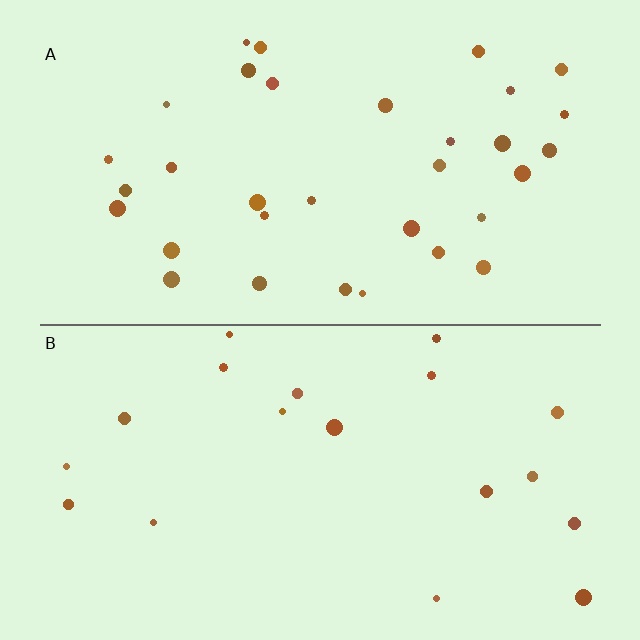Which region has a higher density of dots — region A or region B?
A (the top).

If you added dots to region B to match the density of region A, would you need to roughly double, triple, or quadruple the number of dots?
Approximately double.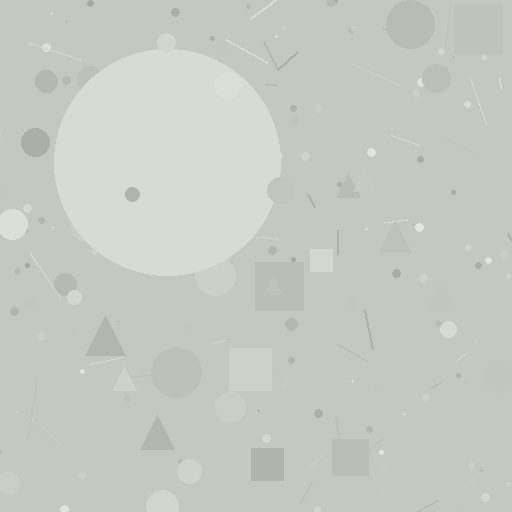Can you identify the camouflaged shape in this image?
The camouflaged shape is a circle.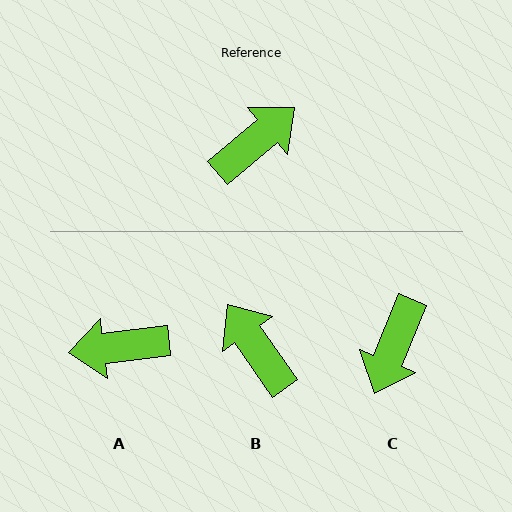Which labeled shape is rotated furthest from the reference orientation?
C, about 152 degrees away.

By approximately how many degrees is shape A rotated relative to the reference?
Approximately 146 degrees counter-clockwise.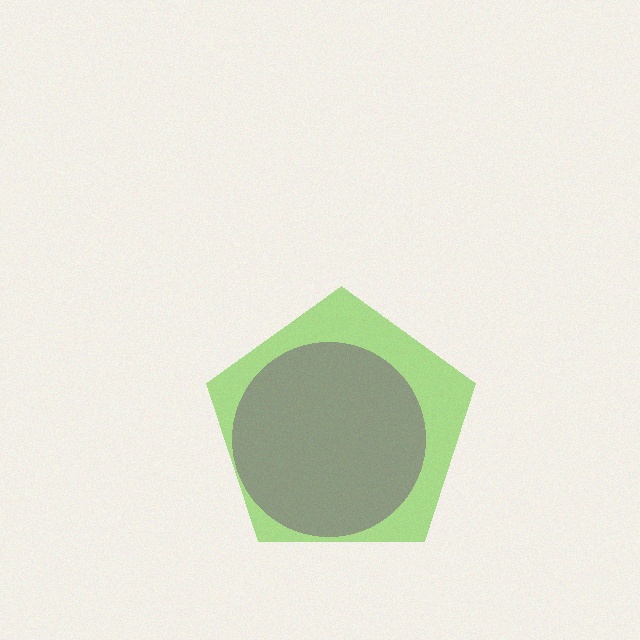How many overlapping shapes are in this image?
There are 2 overlapping shapes in the image.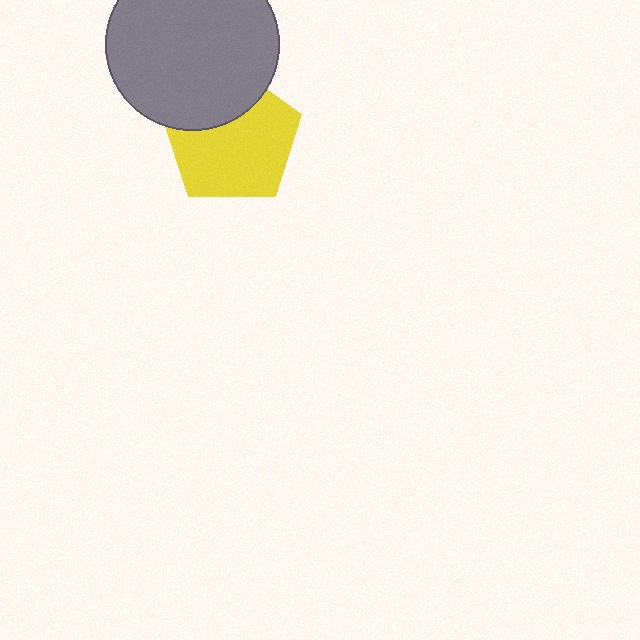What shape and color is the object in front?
The object in front is a gray circle.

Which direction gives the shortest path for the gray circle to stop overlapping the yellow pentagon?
Moving up gives the shortest separation.